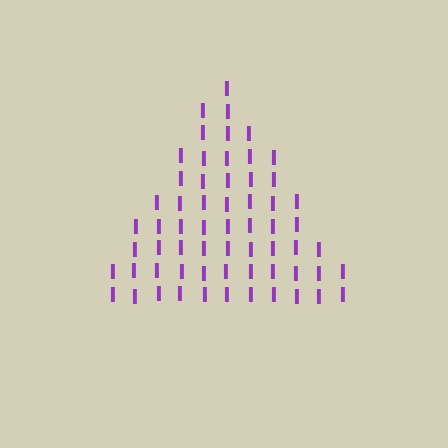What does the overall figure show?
The overall figure shows a triangle.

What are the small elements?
The small elements are letter I's.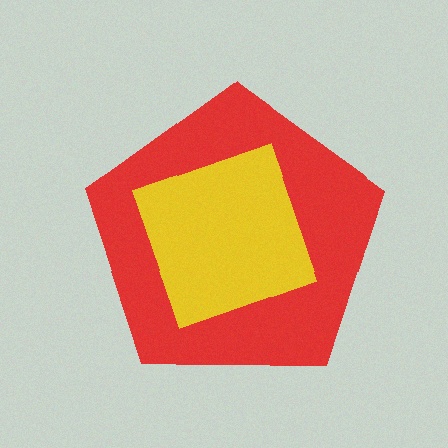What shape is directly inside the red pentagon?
The yellow square.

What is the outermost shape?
The red pentagon.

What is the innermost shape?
The yellow square.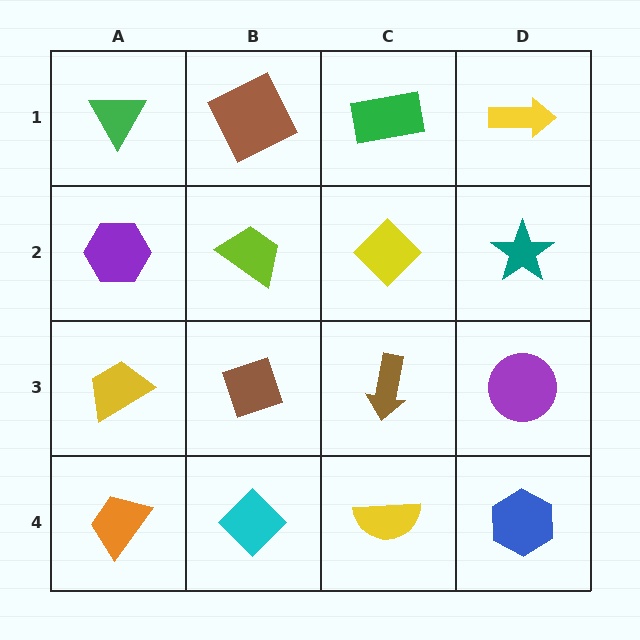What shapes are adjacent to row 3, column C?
A yellow diamond (row 2, column C), a yellow semicircle (row 4, column C), a brown diamond (row 3, column B), a purple circle (row 3, column D).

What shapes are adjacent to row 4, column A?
A yellow trapezoid (row 3, column A), a cyan diamond (row 4, column B).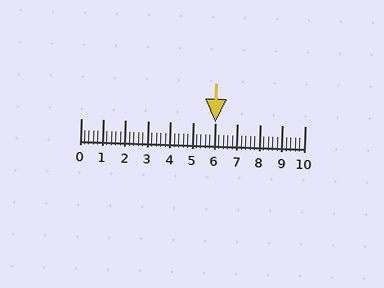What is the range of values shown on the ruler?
The ruler shows values from 0 to 10.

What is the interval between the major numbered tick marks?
The major tick marks are spaced 1 units apart.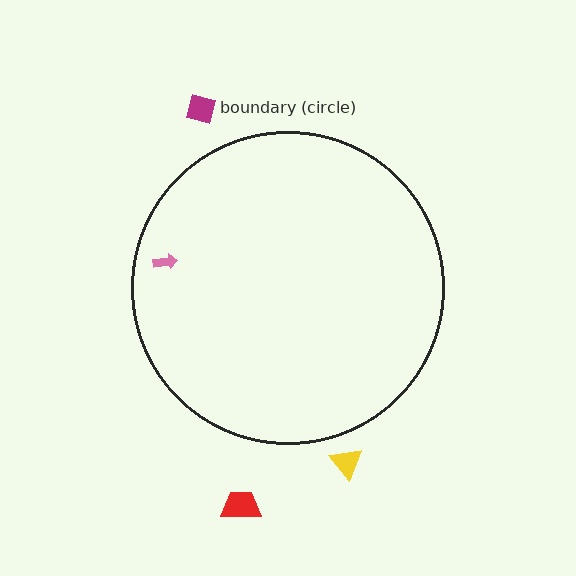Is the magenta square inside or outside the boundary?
Outside.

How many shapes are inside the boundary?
1 inside, 3 outside.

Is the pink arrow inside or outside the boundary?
Inside.